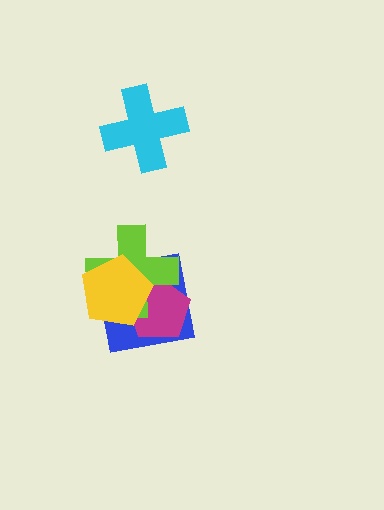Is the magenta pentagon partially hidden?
Yes, it is partially covered by another shape.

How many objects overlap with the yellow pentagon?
3 objects overlap with the yellow pentagon.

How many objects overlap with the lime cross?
3 objects overlap with the lime cross.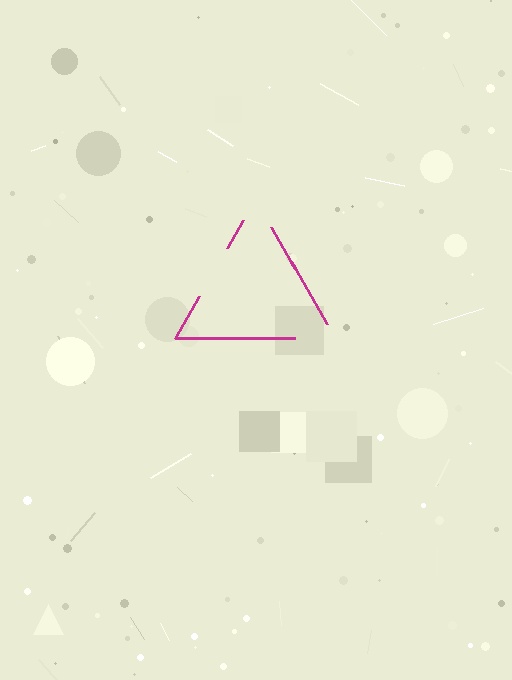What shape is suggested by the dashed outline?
The dashed outline suggests a triangle.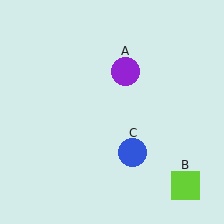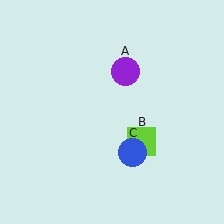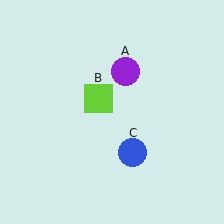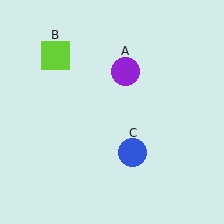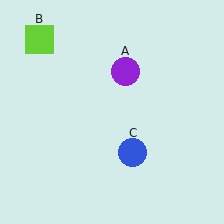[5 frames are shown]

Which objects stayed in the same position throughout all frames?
Purple circle (object A) and blue circle (object C) remained stationary.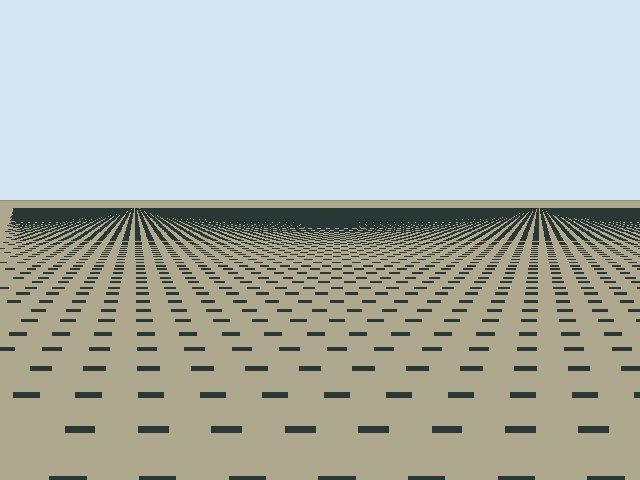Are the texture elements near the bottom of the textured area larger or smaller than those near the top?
Larger. Near the bottom, elements are closer to the viewer and appear at a bigger on-screen size.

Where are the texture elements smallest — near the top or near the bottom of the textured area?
Near the top.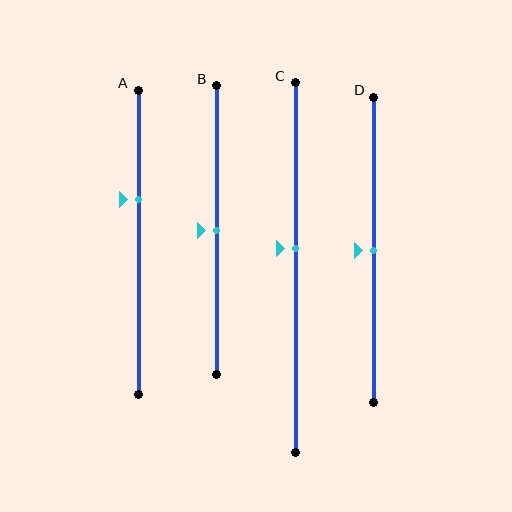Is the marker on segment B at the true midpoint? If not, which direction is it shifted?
Yes, the marker on segment B is at the true midpoint.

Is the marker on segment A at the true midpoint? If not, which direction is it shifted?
No, the marker on segment A is shifted upward by about 14% of the segment length.